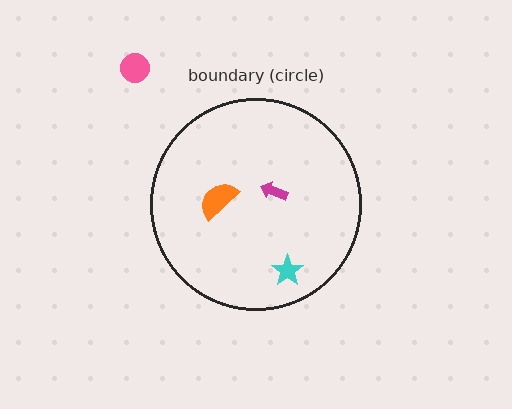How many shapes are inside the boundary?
3 inside, 1 outside.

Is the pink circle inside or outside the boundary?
Outside.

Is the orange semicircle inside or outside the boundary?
Inside.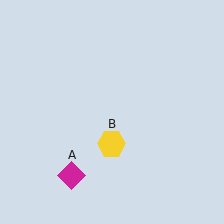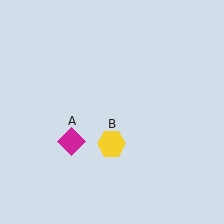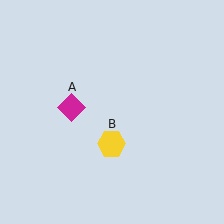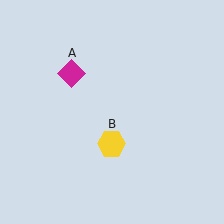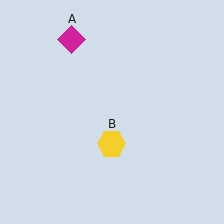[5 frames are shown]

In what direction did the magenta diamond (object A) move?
The magenta diamond (object A) moved up.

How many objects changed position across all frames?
1 object changed position: magenta diamond (object A).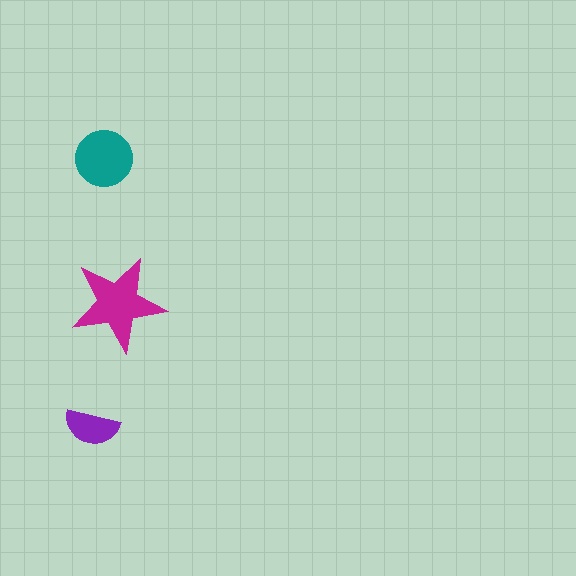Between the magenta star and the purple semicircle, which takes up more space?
The magenta star.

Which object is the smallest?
The purple semicircle.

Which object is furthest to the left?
The purple semicircle is leftmost.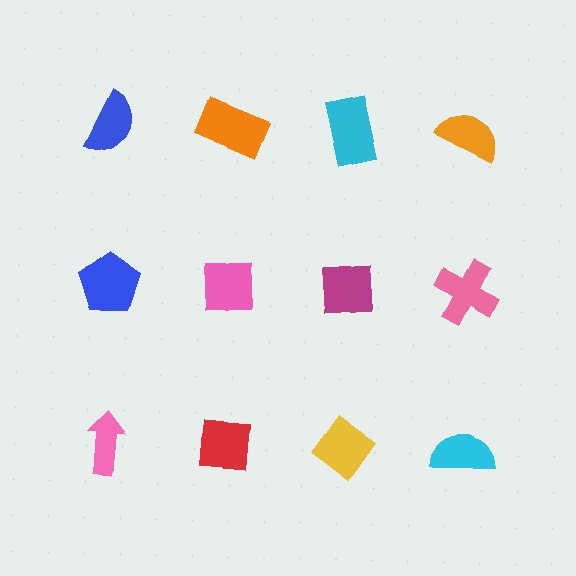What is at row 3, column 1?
A pink arrow.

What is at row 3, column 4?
A cyan semicircle.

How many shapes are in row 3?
4 shapes.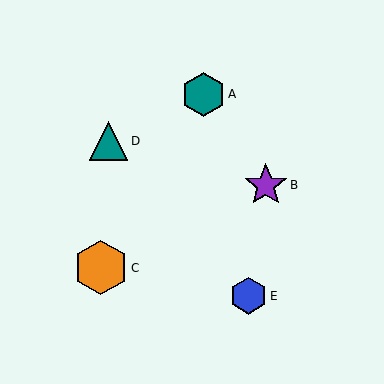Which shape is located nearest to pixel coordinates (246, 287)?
The blue hexagon (labeled E) at (248, 296) is nearest to that location.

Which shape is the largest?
The orange hexagon (labeled C) is the largest.